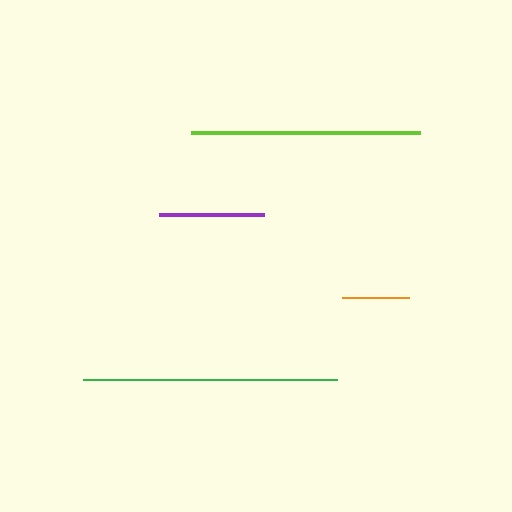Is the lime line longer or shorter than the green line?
The green line is longer than the lime line.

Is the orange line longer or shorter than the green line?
The green line is longer than the orange line.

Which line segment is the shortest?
The orange line is the shortest at approximately 67 pixels.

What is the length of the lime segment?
The lime segment is approximately 229 pixels long.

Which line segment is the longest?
The green line is the longest at approximately 254 pixels.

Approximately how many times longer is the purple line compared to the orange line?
The purple line is approximately 1.6 times the length of the orange line.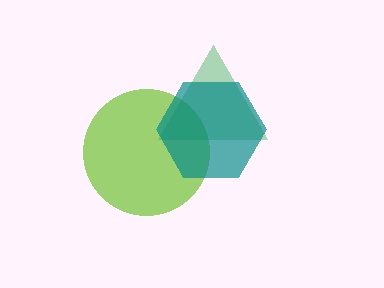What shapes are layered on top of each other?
The layered shapes are: a lime circle, a green triangle, a teal hexagon.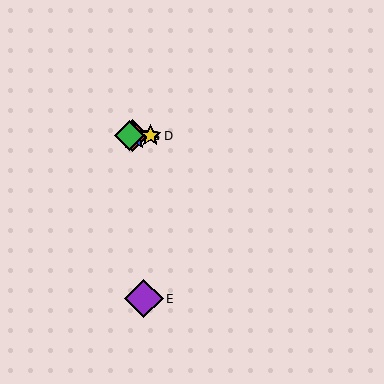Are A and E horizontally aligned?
No, A is at y≈136 and E is at y≈299.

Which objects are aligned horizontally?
Objects A, B, C, D are aligned horizontally.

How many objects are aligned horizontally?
4 objects (A, B, C, D) are aligned horizontally.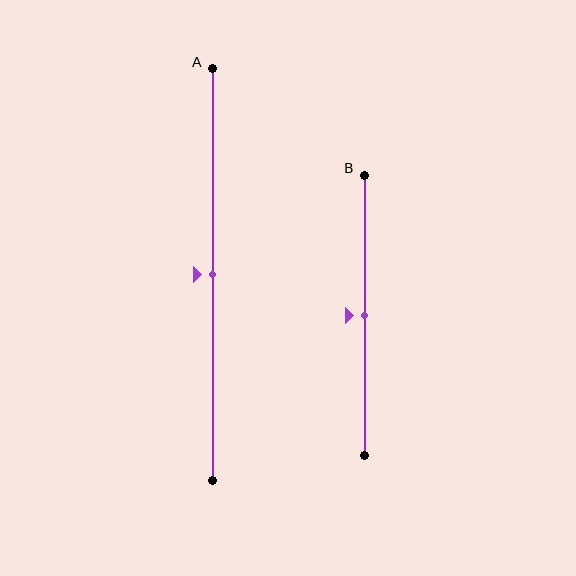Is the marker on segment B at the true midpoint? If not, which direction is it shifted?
Yes, the marker on segment B is at the true midpoint.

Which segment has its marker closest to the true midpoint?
Segment A has its marker closest to the true midpoint.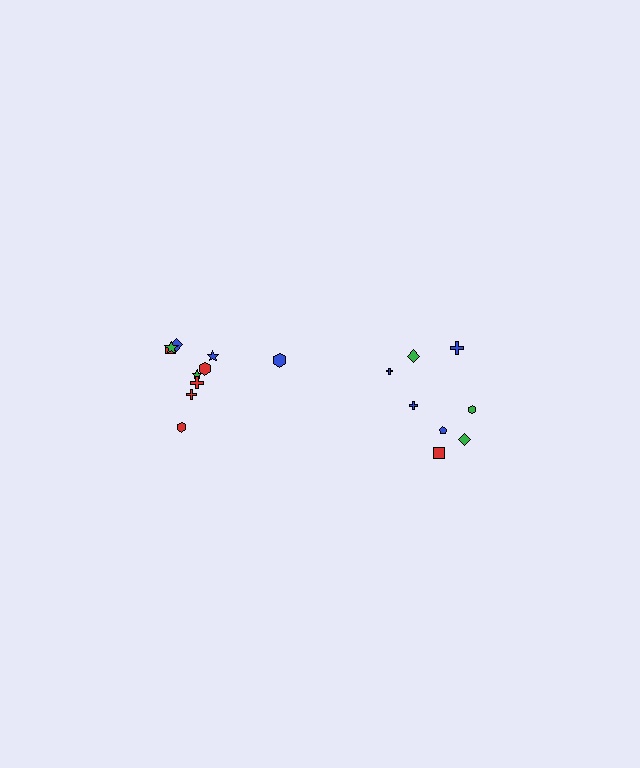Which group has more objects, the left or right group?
The left group.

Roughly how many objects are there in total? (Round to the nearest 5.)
Roughly 20 objects in total.